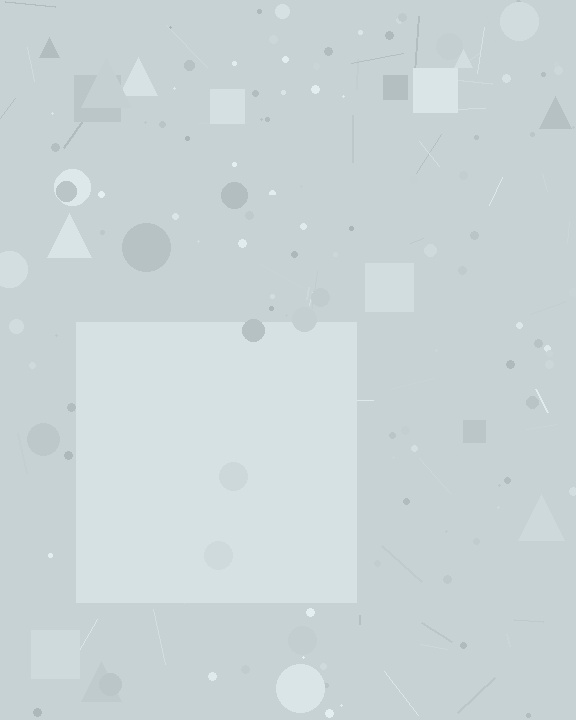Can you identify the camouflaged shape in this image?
The camouflaged shape is a square.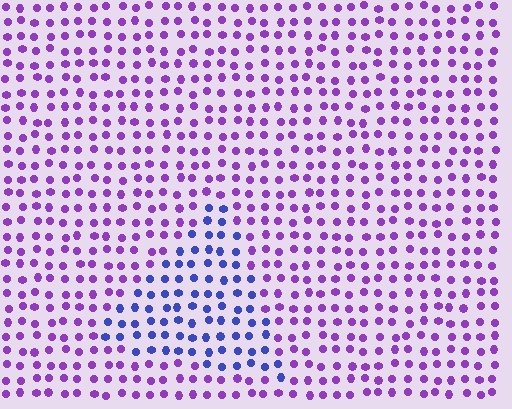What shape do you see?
I see a triangle.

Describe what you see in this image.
The image is filled with small purple elements in a uniform arrangement. A triangle-shaped region is visible where the elements are tinted to a slightly different hue, forming a subtle color boundary.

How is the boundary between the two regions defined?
The boundary is defined purely by a slight shift in hue (about 45 degrees). Spacing, size, and orientation are identical on both sides.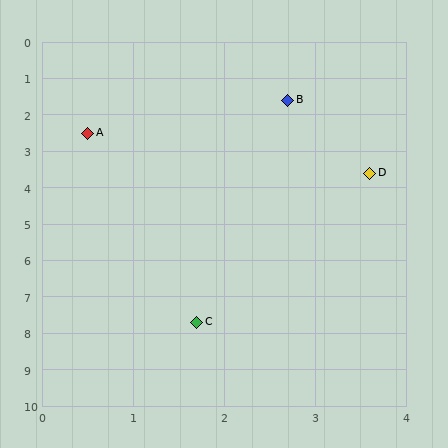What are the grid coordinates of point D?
Point D is at approximately (3.6, 3.6).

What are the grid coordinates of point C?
Point C is at approximately (1.7, 7.7).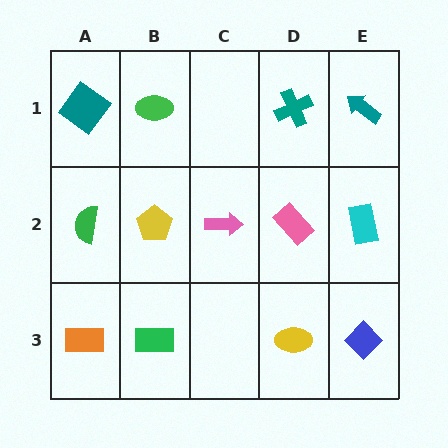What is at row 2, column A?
A green semicircle.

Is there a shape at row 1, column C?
No, that cell is empty.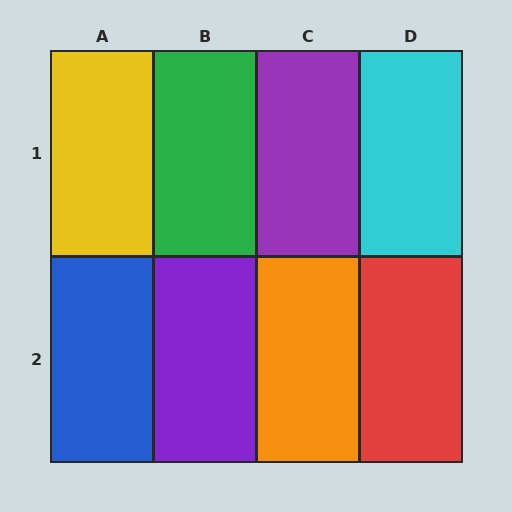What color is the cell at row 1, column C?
Purple.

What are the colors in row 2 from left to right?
Blue, purple, orange, red.